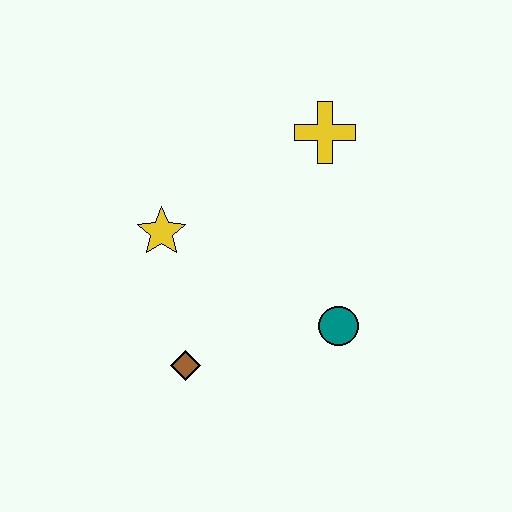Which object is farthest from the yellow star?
The teal circle is farthest from the yellow star.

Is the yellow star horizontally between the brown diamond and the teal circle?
No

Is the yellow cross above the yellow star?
Yes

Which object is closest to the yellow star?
The brown diamond is closest to the yellow star.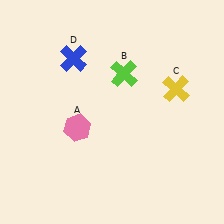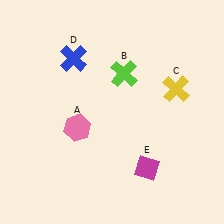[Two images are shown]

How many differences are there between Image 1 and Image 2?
There is 1 difference between the two images.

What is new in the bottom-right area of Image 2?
A magenta diamond (E) was added in the bottom-right area of Image 2.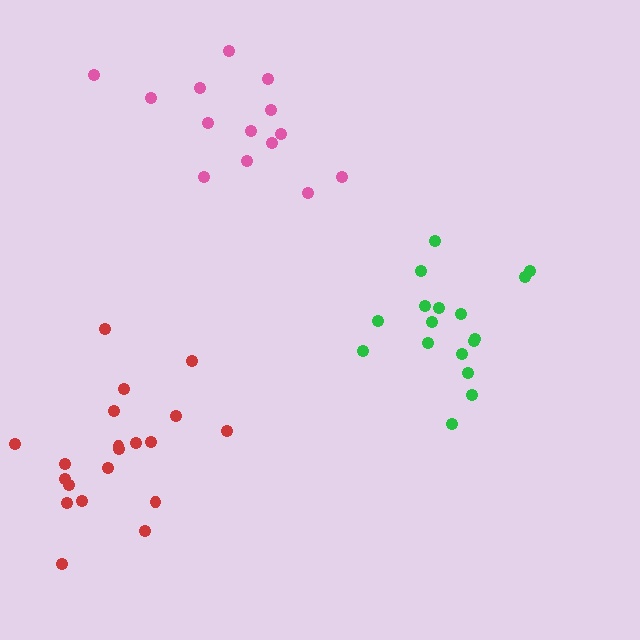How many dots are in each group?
Group 1: 17 dots, Group 2: 20 dots, Group 3: 14 dots (51 total).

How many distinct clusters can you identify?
There are 3 distinct clusters.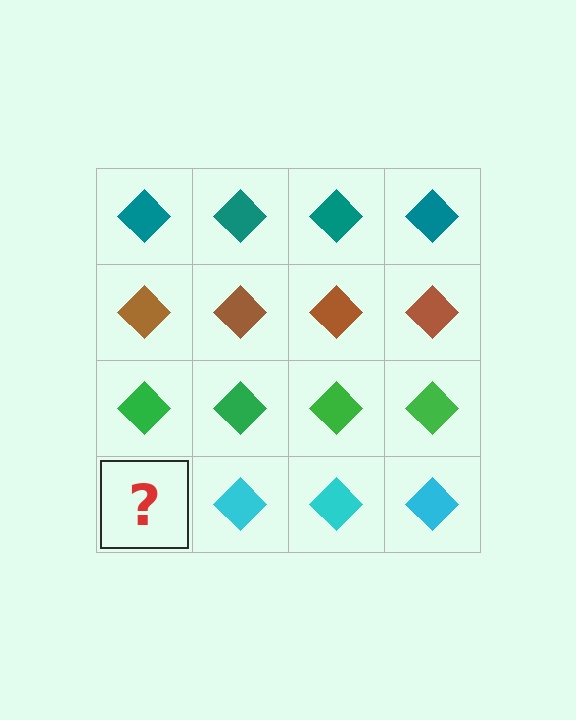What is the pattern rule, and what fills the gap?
The rule is that each row has a consistent color. The gap should be filled with a cyan diamond.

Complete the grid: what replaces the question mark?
The question mark should be replaced with a cyan diamond.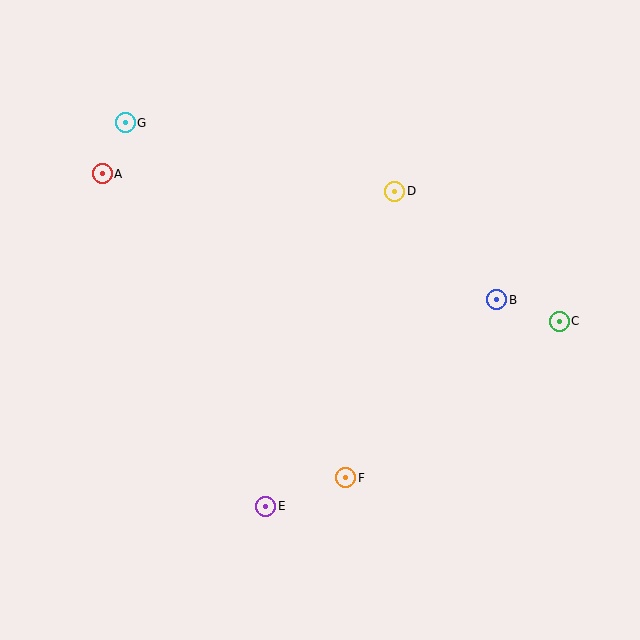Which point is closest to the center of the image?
Point D at (395, 191) is closest to the center.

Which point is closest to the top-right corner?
Point D is closest to the top-right corner.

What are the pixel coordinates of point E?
Point E is at (266, 506).